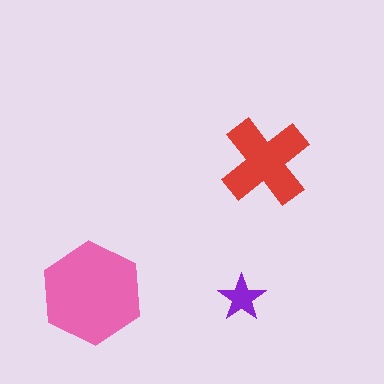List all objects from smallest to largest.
The purple star, the red cross, the pink hexagon.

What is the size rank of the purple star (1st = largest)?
3rd.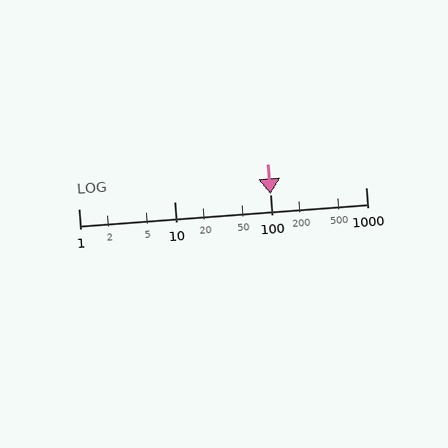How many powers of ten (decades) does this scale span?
The scale spans 3 decades, from 1 to 1000.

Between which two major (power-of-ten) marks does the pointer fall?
The pointer is between 100 and 1000.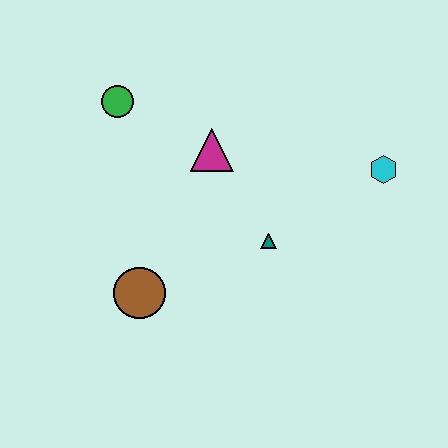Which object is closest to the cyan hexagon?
The teal triangle is closest to the cyan hexagon.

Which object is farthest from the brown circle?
The cyan hexagon is farthest from the brown circle.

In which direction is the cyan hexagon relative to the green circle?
The cyan hexagon is to the right of the green circle.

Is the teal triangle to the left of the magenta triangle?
No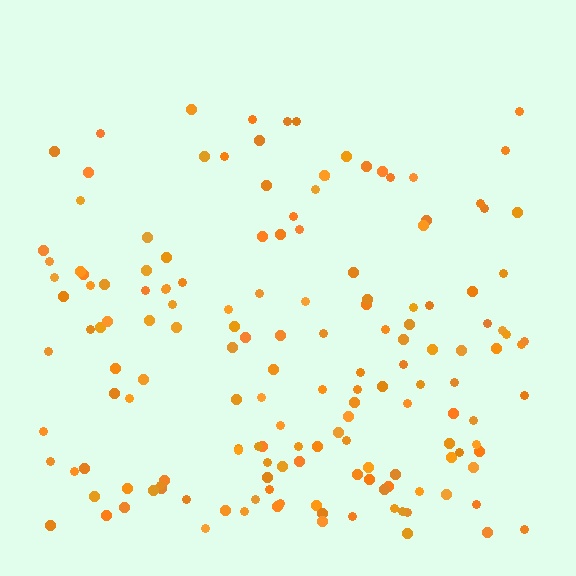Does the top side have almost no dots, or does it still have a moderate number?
Still a moderate number, just noticeably fewer than the bottom.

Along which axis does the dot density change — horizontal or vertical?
Vertical.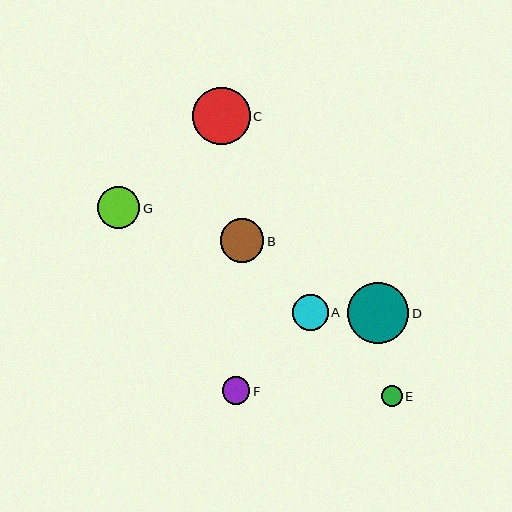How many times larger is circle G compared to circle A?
Circle G is approximately 1.2 times the size of circle A.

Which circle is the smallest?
Circle E is the smallest with a size of approximately 21 pixels.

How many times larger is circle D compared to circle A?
Circle D is approximately 1.7 times the size of circle A.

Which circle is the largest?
Circle D is the largest with a size of approximately 61 pixels.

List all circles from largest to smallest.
From largest to smallest: D, C, B, G, A, F, E.